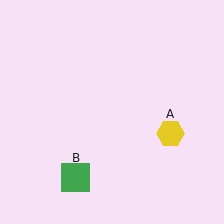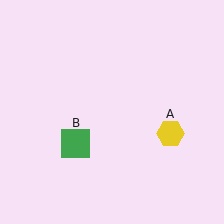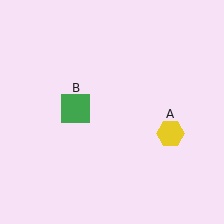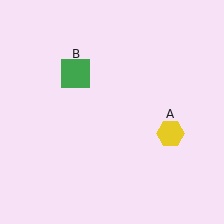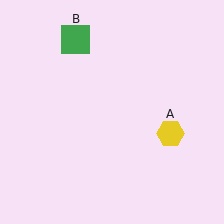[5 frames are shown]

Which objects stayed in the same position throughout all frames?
Yellow hexagon (object A) remained stationary.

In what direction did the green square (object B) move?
The green square (object B) moved up.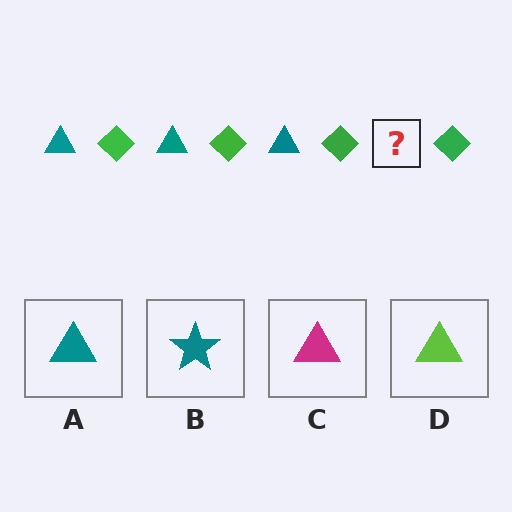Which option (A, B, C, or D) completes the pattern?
A.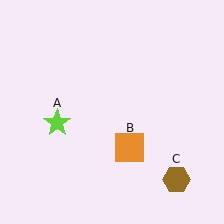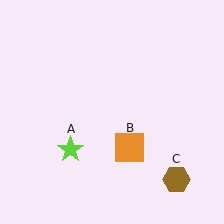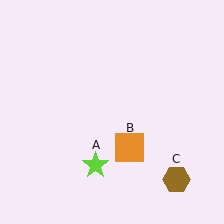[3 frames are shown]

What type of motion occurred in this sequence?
The lime star (object A) rotated counterclockwise around the center of the scene.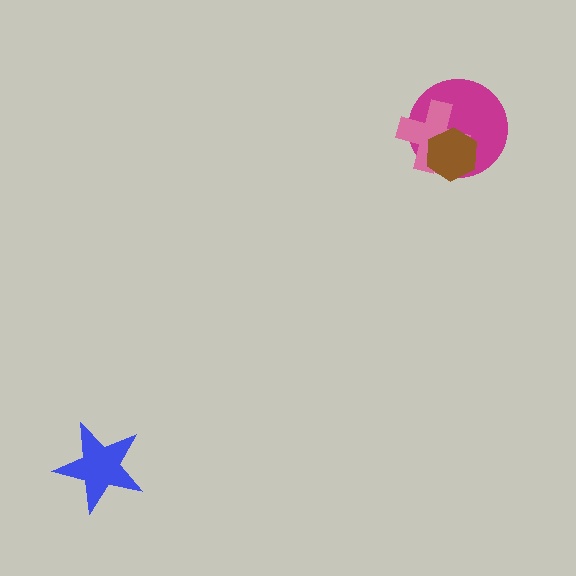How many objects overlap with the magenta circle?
2 objects overlap with the magenta circle.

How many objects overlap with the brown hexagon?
2 objects overlap with the brown hexagon.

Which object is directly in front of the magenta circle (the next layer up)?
The pink cross is directly in front of the magenta circle.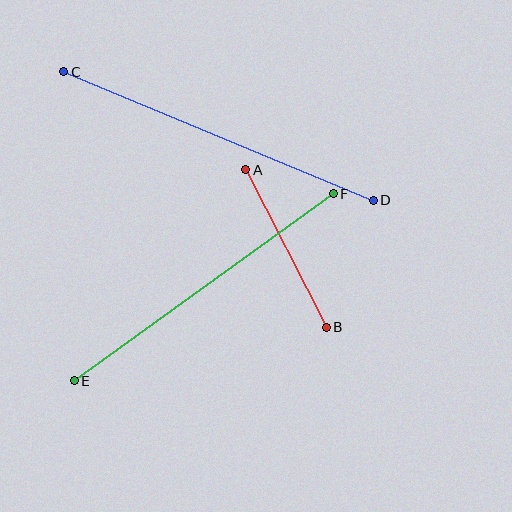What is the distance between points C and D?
The distance is approximately 335 pixels.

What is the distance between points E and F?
The distance is approximately 319 pixels.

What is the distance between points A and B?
The distance is approximately 177 pixels.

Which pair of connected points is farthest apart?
Points C and D are farthest apart.